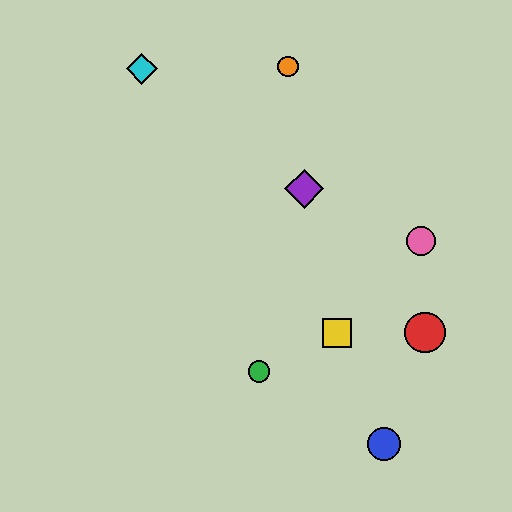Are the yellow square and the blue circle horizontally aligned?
No, the yellow square is at y≈333 and the blue circle is at y≈444.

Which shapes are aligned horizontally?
The red circle, the yellow square are aligned horizontally.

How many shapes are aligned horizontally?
2 shapes (the red circle, the yellow square) are aligned horizontally.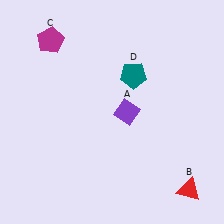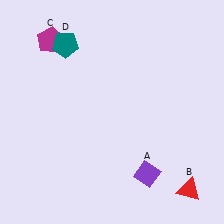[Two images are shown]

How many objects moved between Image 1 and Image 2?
2 objects moved between the two images.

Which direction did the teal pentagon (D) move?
The teal pentagon (D) moved left.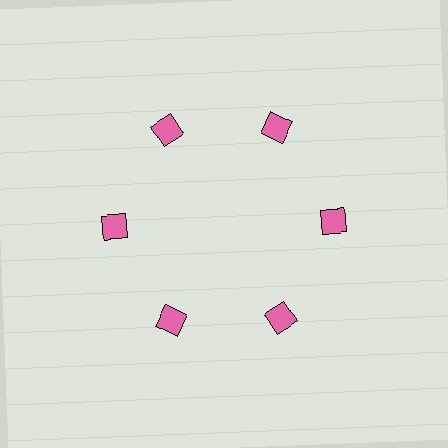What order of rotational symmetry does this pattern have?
This pattern has 6-fold rotational symmetry.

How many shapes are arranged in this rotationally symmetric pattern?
There are 6 shapes, arranged in 6 groups of 1.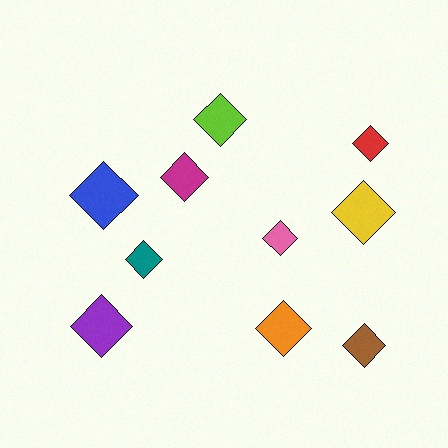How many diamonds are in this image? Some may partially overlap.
There are 10 diamonds.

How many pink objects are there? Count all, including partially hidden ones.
There is 1 pink object.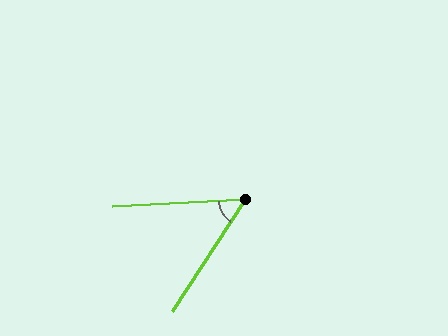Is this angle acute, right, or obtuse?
It is acute.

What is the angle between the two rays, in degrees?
Approximately 54 degrees.